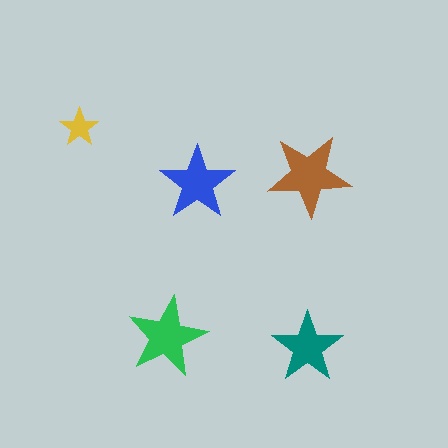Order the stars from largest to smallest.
the brown one, the green one, the blue one, the teal one, the yellow one.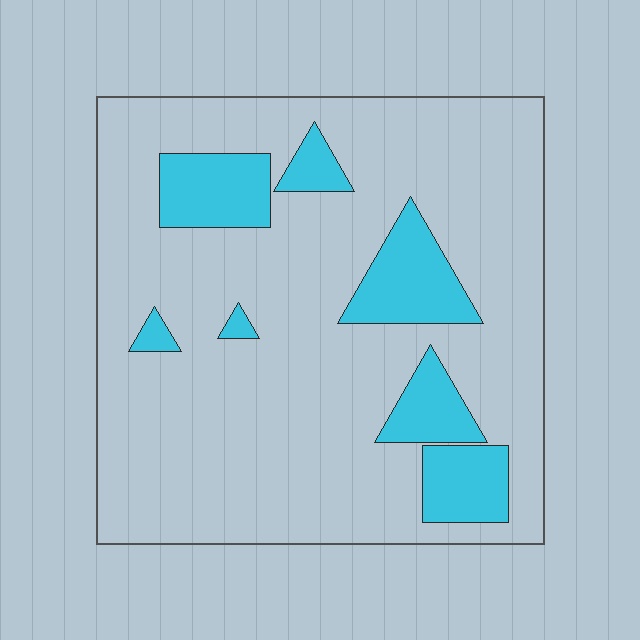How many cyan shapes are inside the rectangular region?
7.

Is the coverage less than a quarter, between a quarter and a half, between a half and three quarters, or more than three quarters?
Less than a quarter.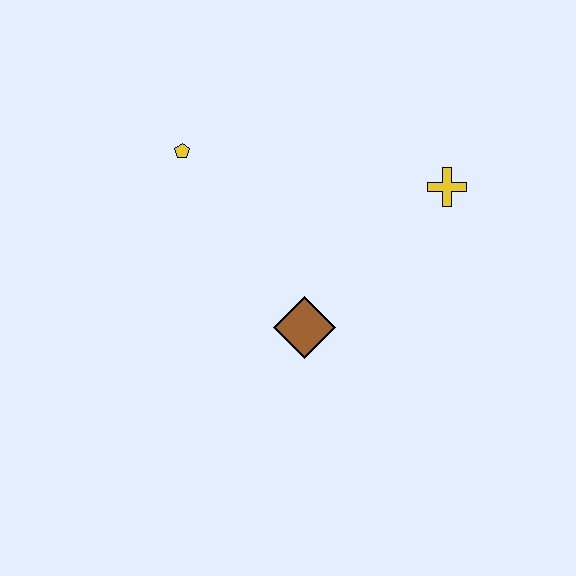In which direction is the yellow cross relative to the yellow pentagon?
The yellow cross is to the right of the yellow pentagon.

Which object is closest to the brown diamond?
The yellow cross is closest to the brown diamond.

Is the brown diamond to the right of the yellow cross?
No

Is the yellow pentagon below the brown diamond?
No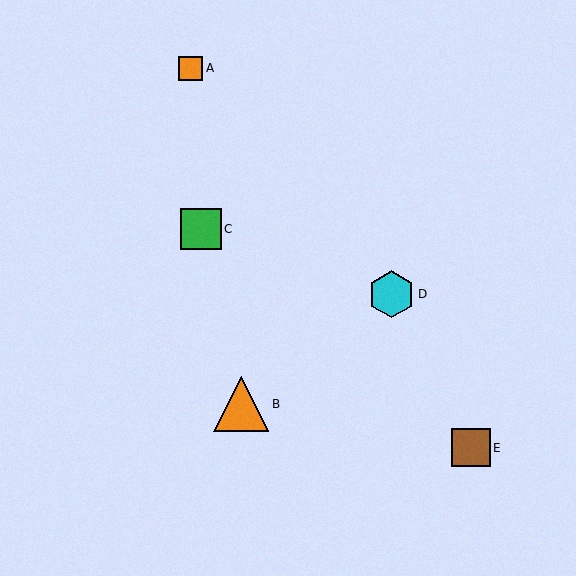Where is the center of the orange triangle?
The center of the orange triangle is at (241, 404).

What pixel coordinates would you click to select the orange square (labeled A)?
Click at (190, 68) to select the orange square A.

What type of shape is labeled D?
Shape D is a cyan hexagon.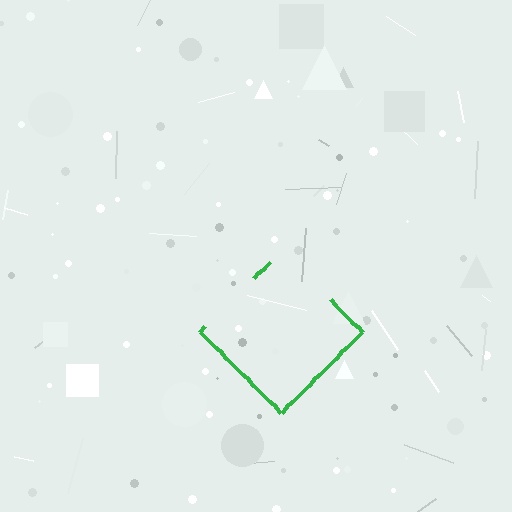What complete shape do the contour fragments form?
The contour fragments form a diamond.